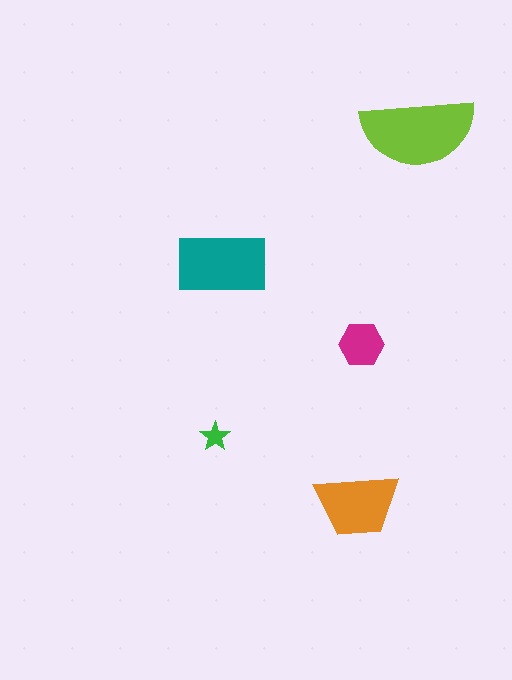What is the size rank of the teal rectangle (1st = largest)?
2nd.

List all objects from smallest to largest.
The green star, the magenta hexagon, the orange trapezoid, the teal rectangle, the lime semicircle.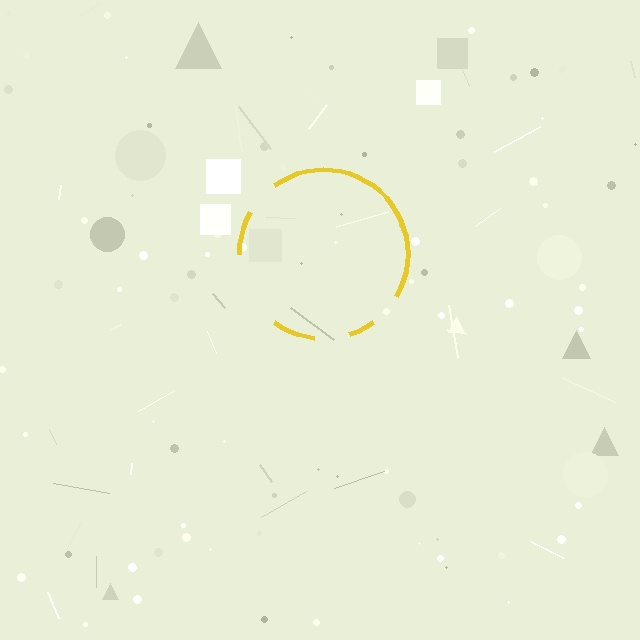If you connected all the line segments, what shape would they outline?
They would outline a circle.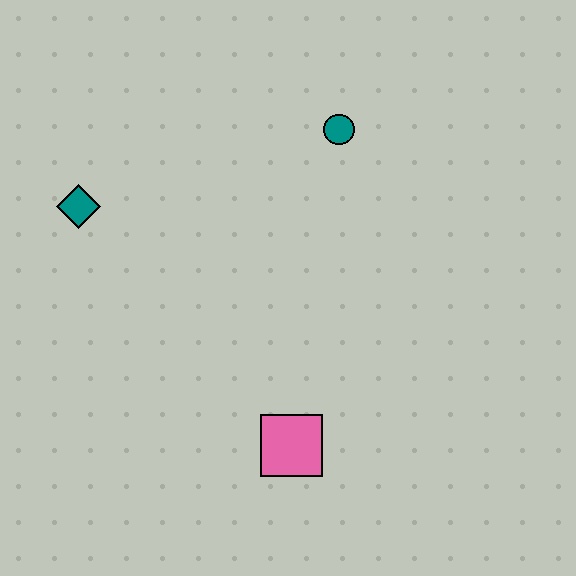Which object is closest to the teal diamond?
The teal circle is closest to the teal diamond.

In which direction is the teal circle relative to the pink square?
The teal circle is above the pink square.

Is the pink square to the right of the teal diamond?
Yes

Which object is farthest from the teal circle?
The pink square is farthest from the teal circle.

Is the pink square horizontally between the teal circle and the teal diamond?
Yes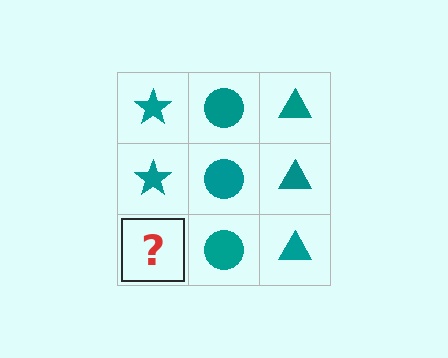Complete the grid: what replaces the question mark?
The question mark should be replaced with a teal star.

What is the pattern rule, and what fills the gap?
The rule is that each column has a consistent shape. The gap should be filled with a teal star.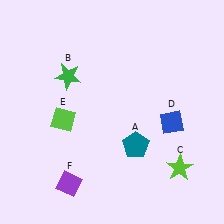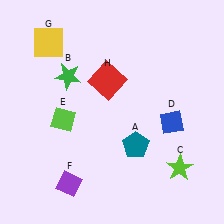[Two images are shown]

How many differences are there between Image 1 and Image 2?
There are 2 differences between the two images.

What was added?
A yellow square (G), a red square (H) were added in Image 2.